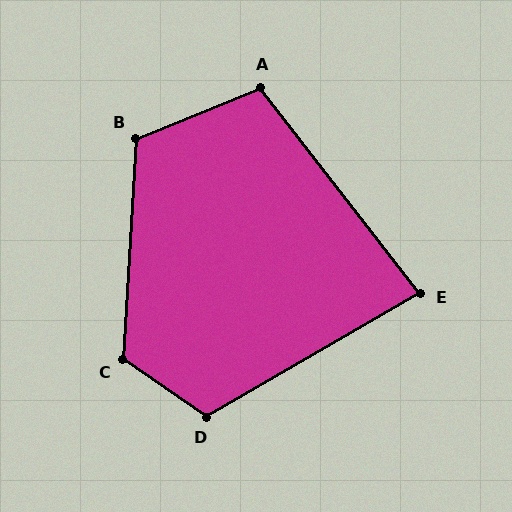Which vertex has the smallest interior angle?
E, at approximately 82 degrees.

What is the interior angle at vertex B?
Approximately 115 degrees (obtuse).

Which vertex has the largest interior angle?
C, at approximately 121 degrees.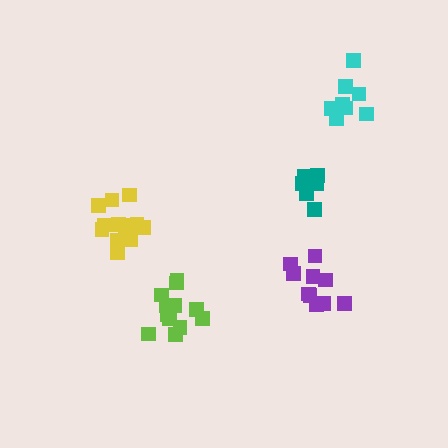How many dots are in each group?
Group 1: 13 dots, Group 2: 8 dots, Group 3: 13 dots, Group 4: 8 dots, Group 5: 10 dots (52 total).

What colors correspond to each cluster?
The clusters are colored: yellow, teal, lime, cyan, purple.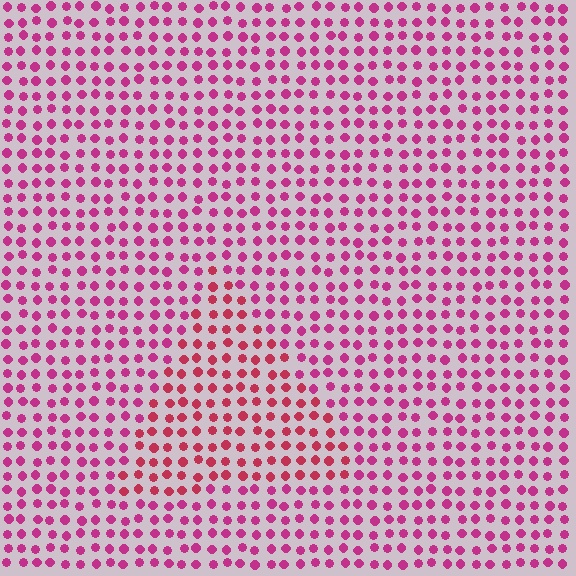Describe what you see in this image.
The image is filled with small magenta elements in a uniform arrangement. A triangle-shaped region is visible where the elements are tinted to a slightly different hue, forming a subtle color boundary.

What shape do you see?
I see a triangle.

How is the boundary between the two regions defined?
The boundary is defined purely by a slight shift in hue (about 23 degrees). Spacing, size, and orientation are identical on both sides.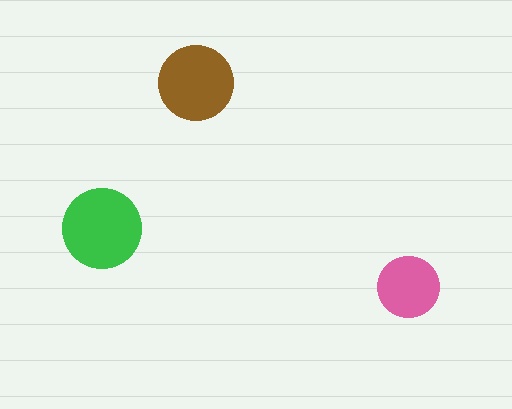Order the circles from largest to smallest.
the green one, the brown one, the pink one.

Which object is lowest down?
The pink circle is bottommost.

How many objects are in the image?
There are 3 objects in the image.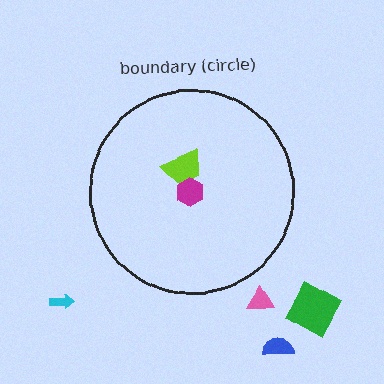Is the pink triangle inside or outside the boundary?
Outside.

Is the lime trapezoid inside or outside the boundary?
Inside.